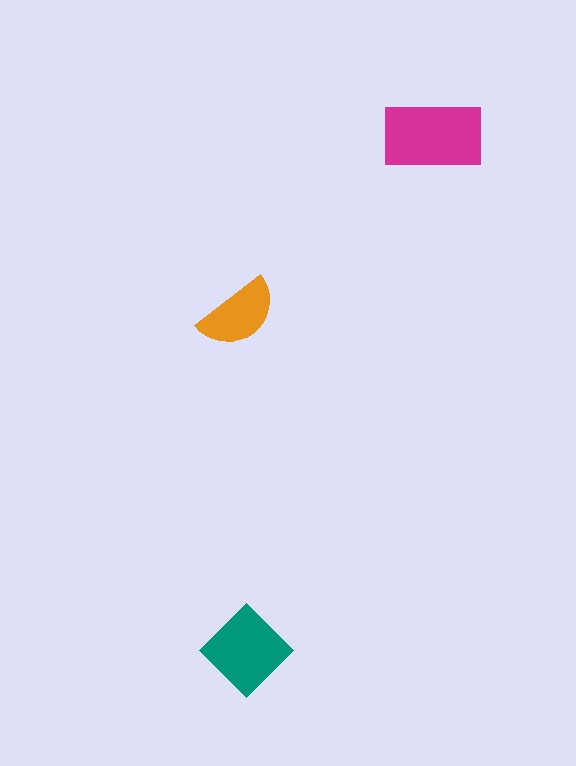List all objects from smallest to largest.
The orange semicircle, the teal diamond, the magenta rectangle.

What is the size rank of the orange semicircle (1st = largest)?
3rd.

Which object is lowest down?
The teal diamond is bottommost.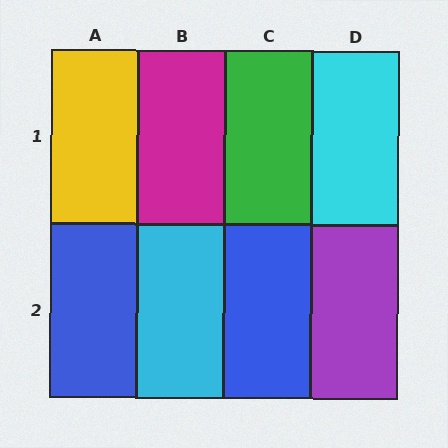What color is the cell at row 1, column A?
Yellow.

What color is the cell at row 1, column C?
Green.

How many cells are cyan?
2 cells are cyan.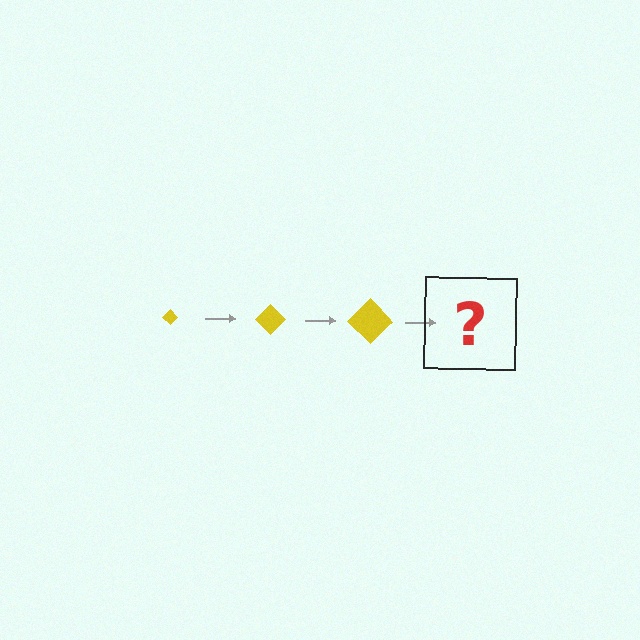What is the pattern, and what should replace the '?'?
The pattern is that the diamond gets progressively larger each step. The '?' should be a yellow diamond, larger than the previous one.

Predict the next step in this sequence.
The next step is a yellow diamond, larger than the previous one.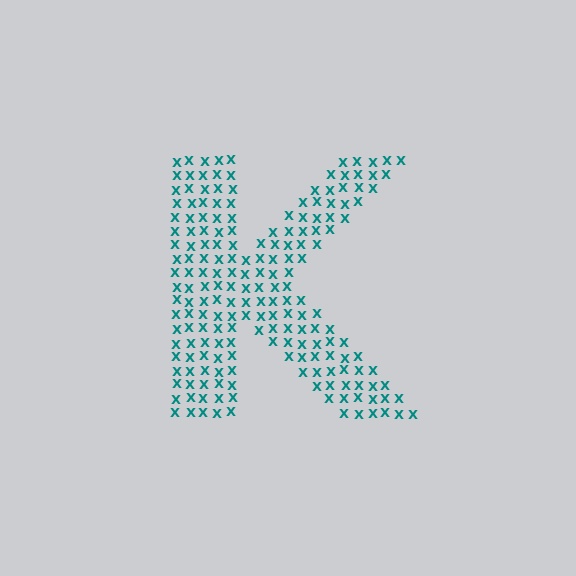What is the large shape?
The large shape is the letter K.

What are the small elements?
The small elements are letter X's.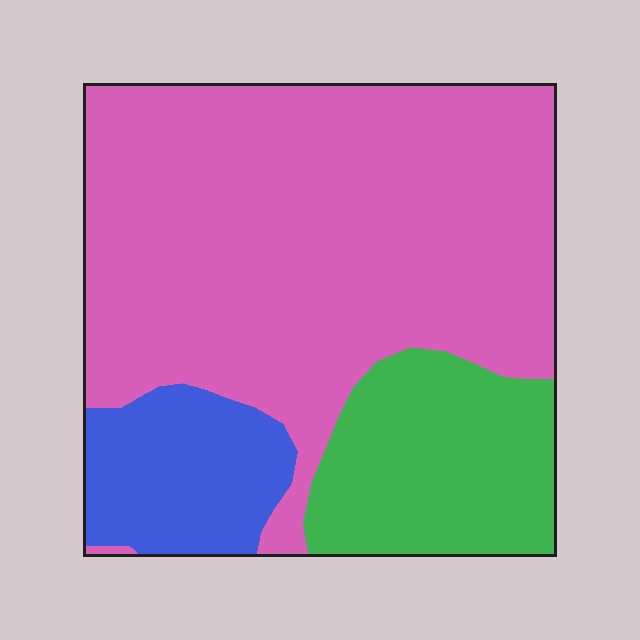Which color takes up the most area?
Pink, at roughly 65%.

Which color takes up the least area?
Blue, at roughly 15%.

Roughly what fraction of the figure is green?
Green takes up about one fifth (1/5) of the figure.